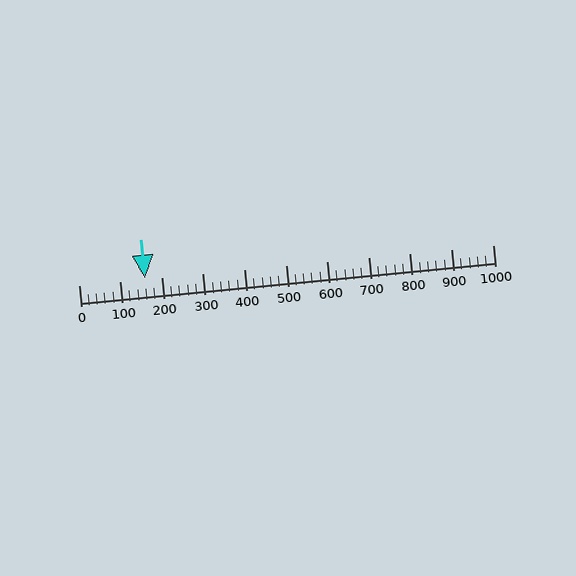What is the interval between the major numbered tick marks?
The major tick marks are spaced 100 units apart.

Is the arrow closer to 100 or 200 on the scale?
The arrow is closer to 200.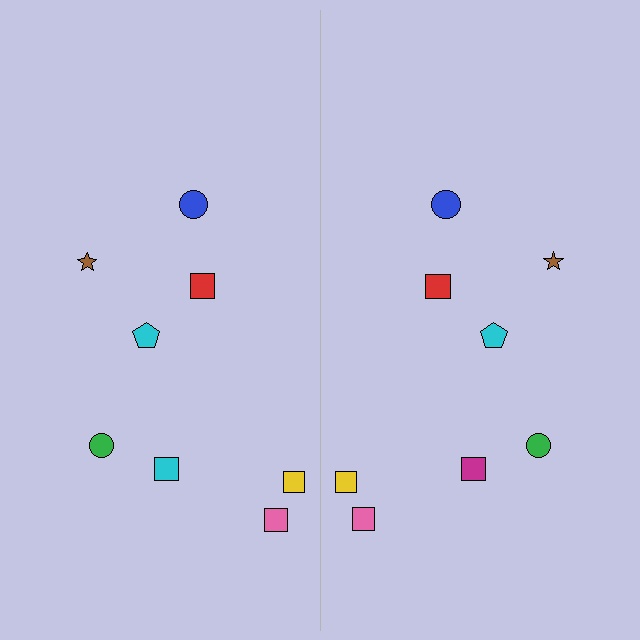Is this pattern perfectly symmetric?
No, the pattern is not perfectly symmetric. The magenta square on the right side breaks the symmetry — its mirror counterpart is cyan.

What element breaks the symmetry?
The magenta square on the right side breaks the symmetry — its mirror counterpart is cyan.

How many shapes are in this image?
There are 16 shapes in this image.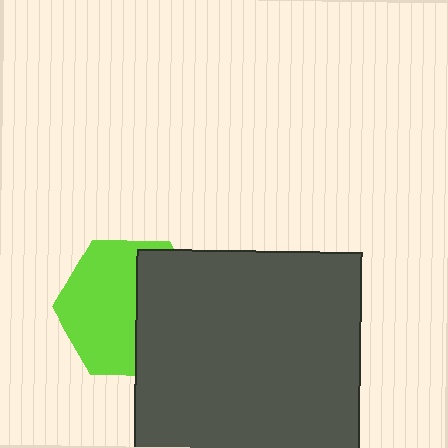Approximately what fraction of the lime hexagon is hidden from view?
Roughly 42% of the lime hexagon is hidden behind the dark gray square.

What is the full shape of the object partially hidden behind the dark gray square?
The partially hidden object is a lime hexagon.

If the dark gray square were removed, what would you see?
You would see the complete lime hexagon.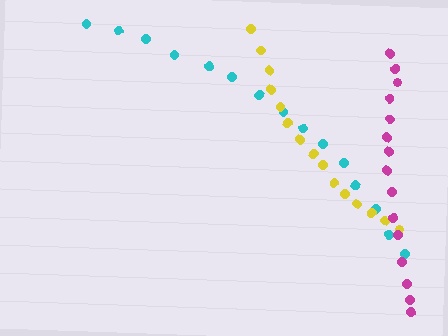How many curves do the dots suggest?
There are 3 distinct paths.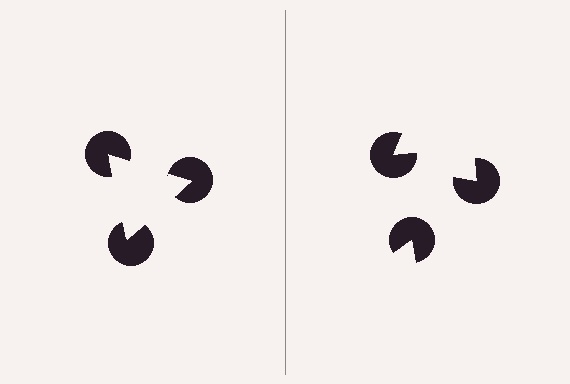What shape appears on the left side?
An illusory triangle.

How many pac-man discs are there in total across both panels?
6 — 3 on each side.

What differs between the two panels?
The pac-man discs are positioned identically on both sides; only the wedge orientations differ. On the left they align to a triangle; on the right they are misaligned.